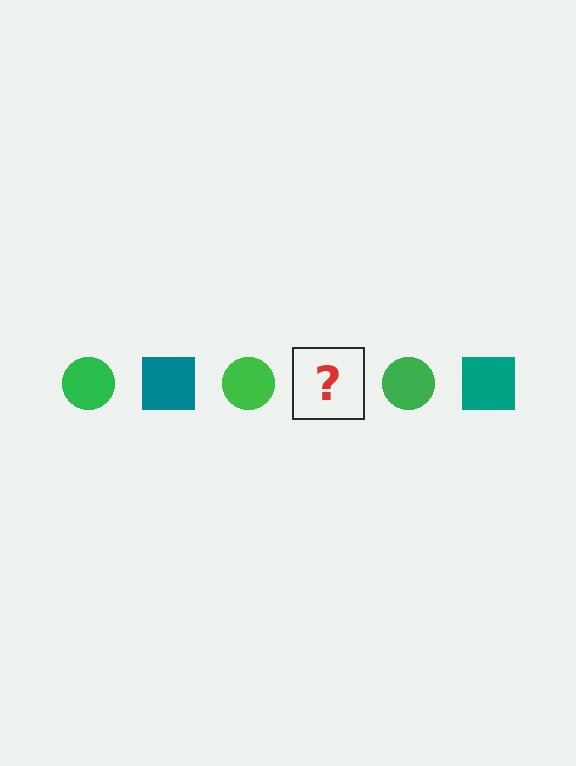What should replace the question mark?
The question mark should be replaced with a teal square.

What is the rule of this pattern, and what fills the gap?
The rule is that the pattern alternates between green circle and teal square. The gap should be filled with a teal square.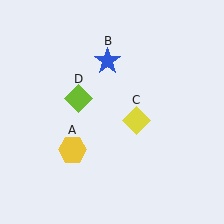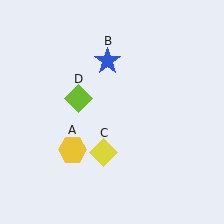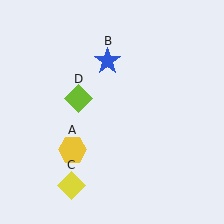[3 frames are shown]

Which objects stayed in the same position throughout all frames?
Yellow hexagon (object A) and blue star (object B) and lime diamond (object D) remained stationary.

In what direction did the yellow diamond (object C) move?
The yellow diamond (object C) moved down and to the left.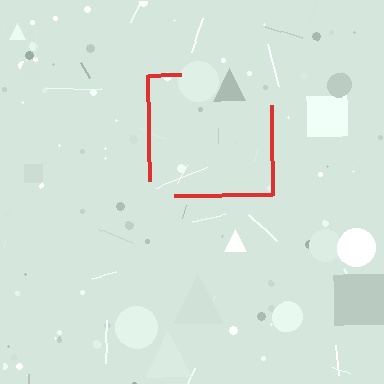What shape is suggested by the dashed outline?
The dashed outline suggests a square.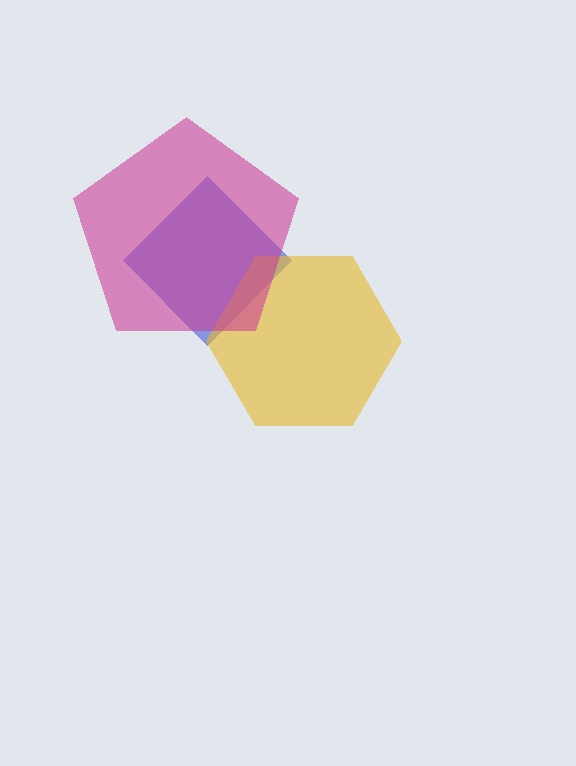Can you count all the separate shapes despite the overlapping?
Yes, there are 3 separate shapes.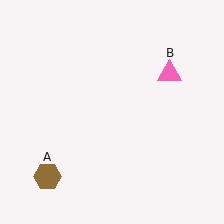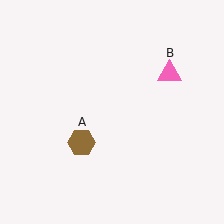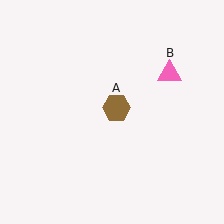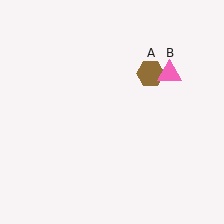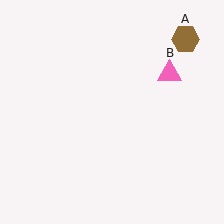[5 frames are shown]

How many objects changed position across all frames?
1 object changed position: brown hexagon (object A).